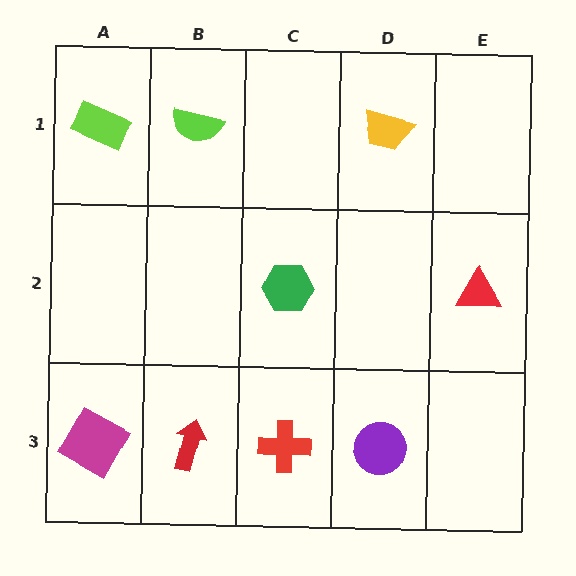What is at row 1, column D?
A yellow trapezoid.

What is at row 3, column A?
A magenta square.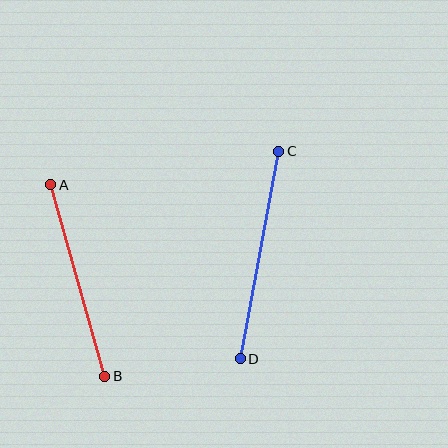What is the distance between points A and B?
The distance is approximately 199 pixels.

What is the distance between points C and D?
The distance is approximately 211 pixels.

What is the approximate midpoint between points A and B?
The midpoint is at approximately (78, 280) pixels.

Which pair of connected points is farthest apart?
Points C and D are farthest apart.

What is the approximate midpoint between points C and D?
The midpoint is at approximately (259, 255) pixels.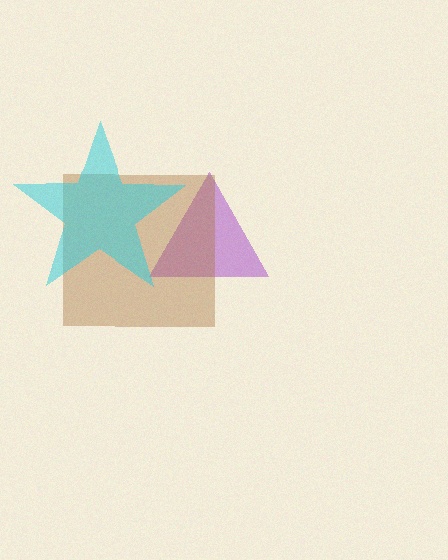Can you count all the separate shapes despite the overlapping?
Yes, there are 3 separate shapes.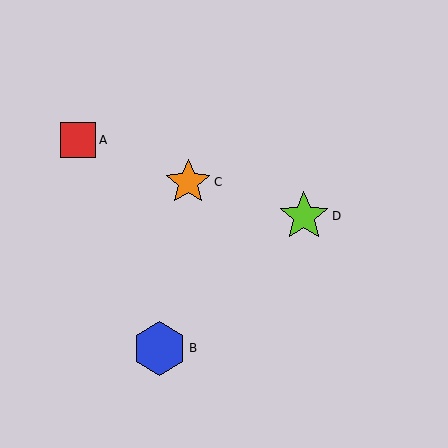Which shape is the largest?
The blue hexagon (labeled B) is the largest.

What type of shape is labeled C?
Shape C is an orange star.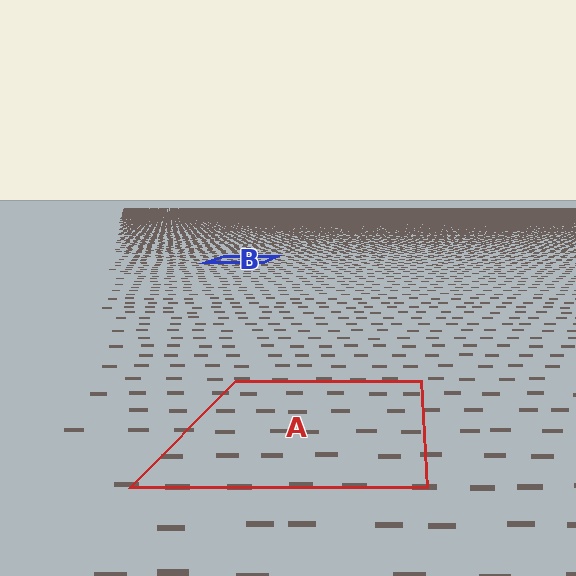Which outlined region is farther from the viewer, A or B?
Region B is farther from the viewer — the texture elements inside it appear smaller and more densely packed.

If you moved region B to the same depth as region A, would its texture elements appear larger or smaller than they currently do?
They would appear larger. At a closer depth, the same texture elements are projected at a bigger on-screen size.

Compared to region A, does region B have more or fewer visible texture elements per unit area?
Region B has more texture elements per unit area — they are packed more densely because it is farther away.